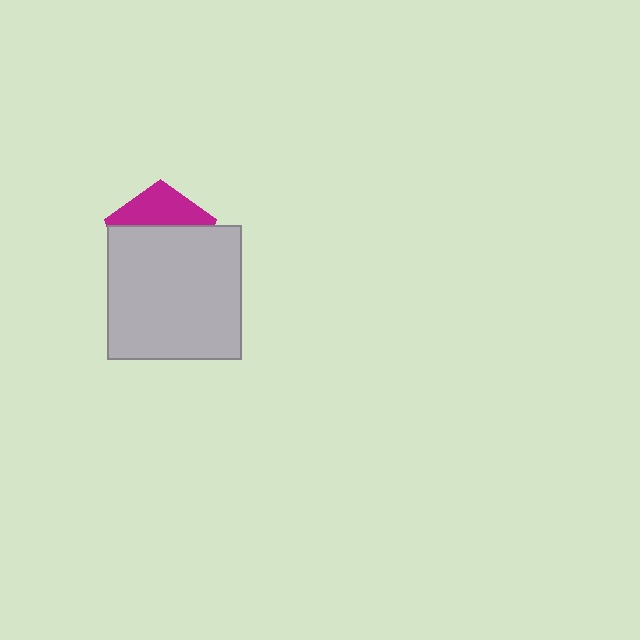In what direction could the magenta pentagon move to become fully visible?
The magenta pentagon could move up. That would shift it out from behind the light gray square entirely.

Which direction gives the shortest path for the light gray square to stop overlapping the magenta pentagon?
Moving down gives the shortest separation.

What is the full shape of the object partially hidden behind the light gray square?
The partially hidden object is a magenta pentagon.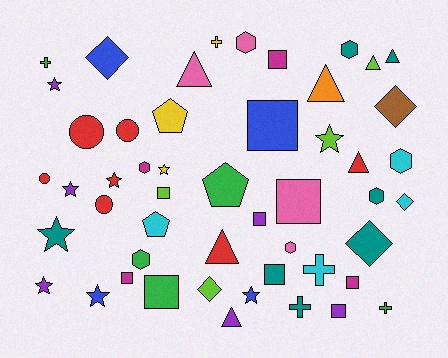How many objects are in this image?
There are 50 objects.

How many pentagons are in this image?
There are 3 pentagons.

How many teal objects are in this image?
There are 7 teal objects.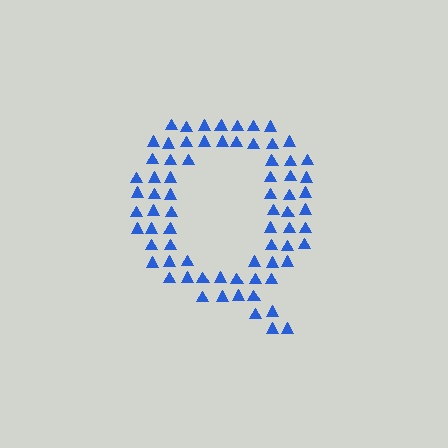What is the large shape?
The large shape is the letter Q.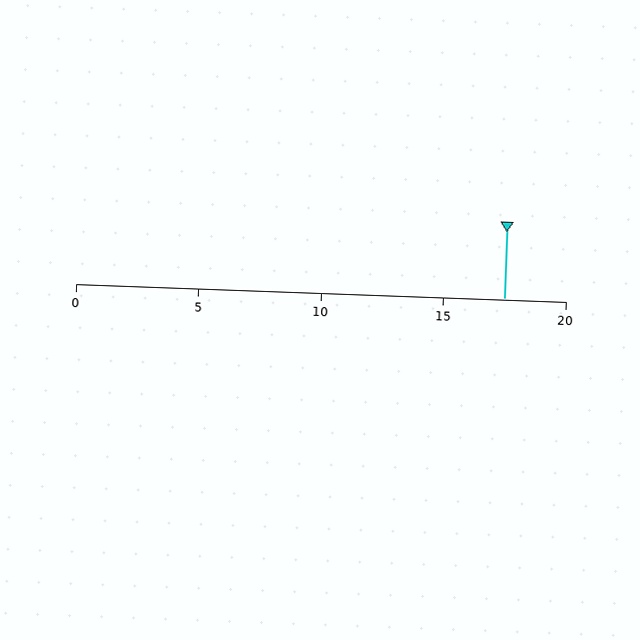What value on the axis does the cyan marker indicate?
The marker indicates approximately 17.5.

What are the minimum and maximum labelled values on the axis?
The axis runs from 0 to 20.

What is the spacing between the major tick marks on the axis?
The major ticks are spaced 5 apart.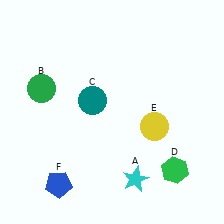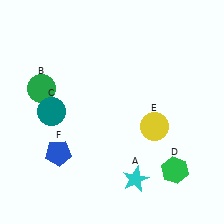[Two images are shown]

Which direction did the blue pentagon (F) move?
The blue pentagon (F) moved up.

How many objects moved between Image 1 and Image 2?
2 objects moved between the two images.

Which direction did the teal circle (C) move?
The teal circle (C) moved left.